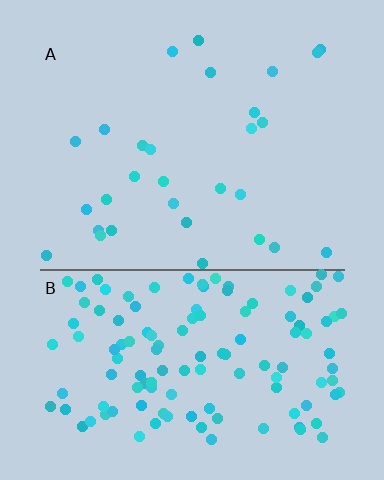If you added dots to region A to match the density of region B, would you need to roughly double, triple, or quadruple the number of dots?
Approximately quadruple.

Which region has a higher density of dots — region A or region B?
B (the bottom).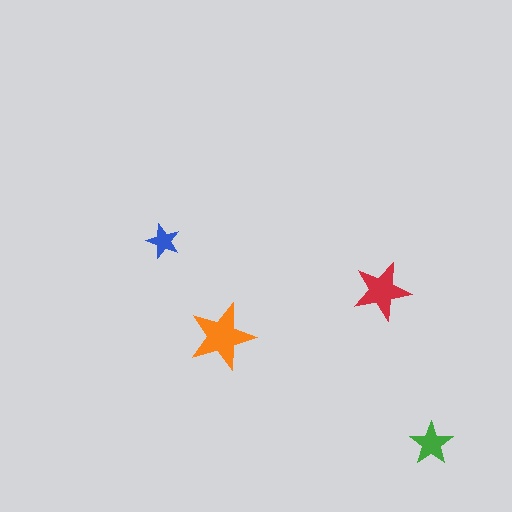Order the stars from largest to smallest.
the orange one, the red one, the green one, the blue one.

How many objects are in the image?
There are 4 objects in the image.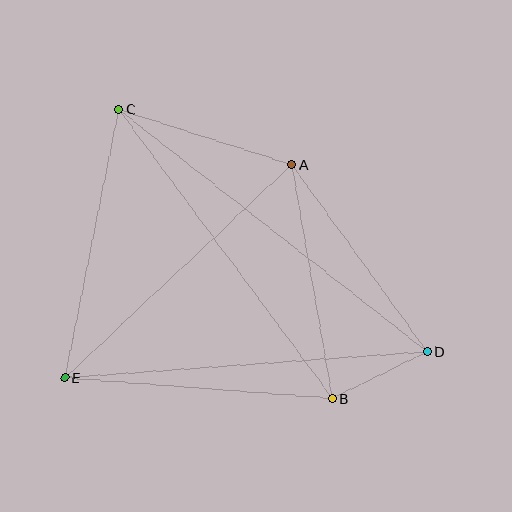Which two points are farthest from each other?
Points C and D are farthest from each other.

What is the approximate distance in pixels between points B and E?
The distance between B and E is approximately 269 pixels.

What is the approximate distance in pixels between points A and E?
The distance between A and E is approximately 312 pixels.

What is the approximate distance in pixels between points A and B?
The distance between A and B is approximately 238 pixels.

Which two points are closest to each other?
Points B and D are closest to each other.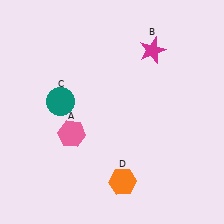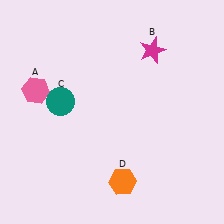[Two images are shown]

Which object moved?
The pink hexagon (A) moved up.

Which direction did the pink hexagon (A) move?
The pink hexagon (A) moved up.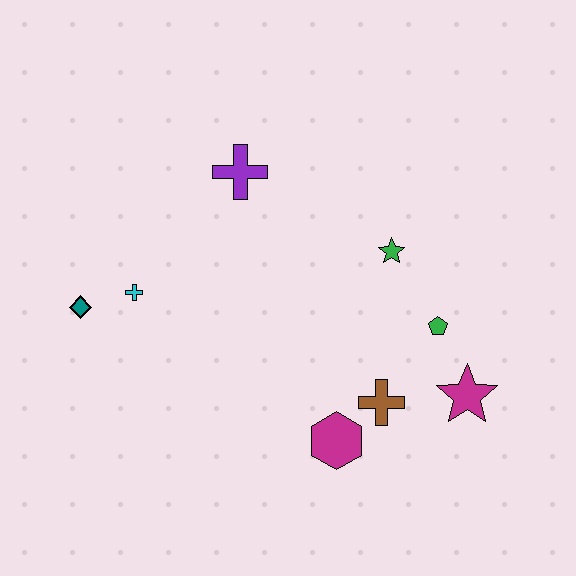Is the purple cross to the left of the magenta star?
Yes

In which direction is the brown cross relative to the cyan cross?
The brown cross is to the right of the cyan cross.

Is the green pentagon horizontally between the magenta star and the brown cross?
Yes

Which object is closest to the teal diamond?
The cyan cross is closest to the teal diamond.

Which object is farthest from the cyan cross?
The magenta star is farthest from the cyan cross.